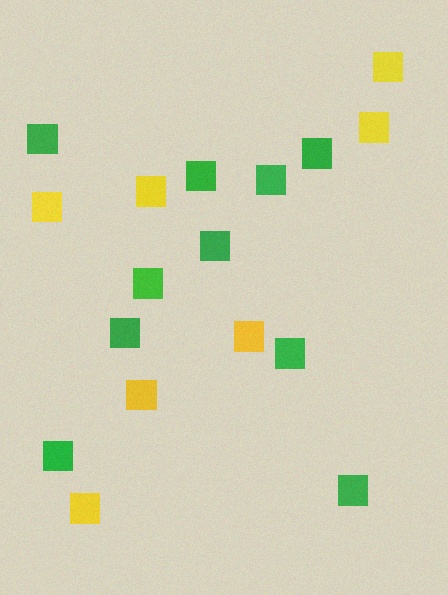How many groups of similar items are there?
There are 2 groups: one group of green squares (10) and one group of yellow squares (7).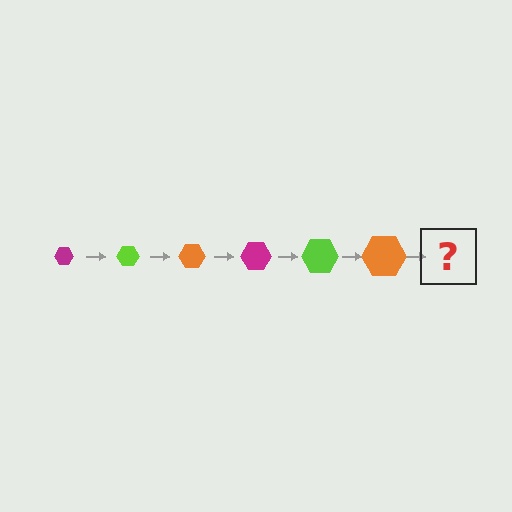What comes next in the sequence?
The next element should be a magenta hexagon, larger than the previous one.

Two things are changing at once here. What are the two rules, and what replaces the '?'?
The two rules are that the hexagon grows larger each step and the color cycles through magenta, lime, and orange. The '?' should be a magenta hexagon, larger than the previous one.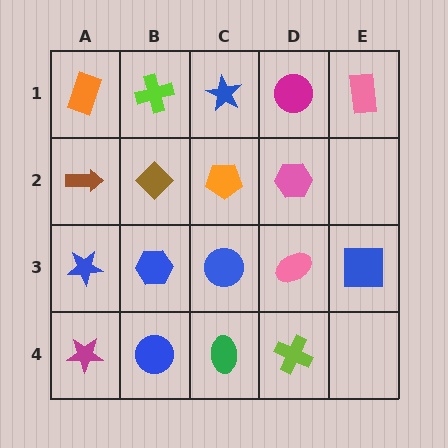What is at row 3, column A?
A blue star.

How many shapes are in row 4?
4 shapes.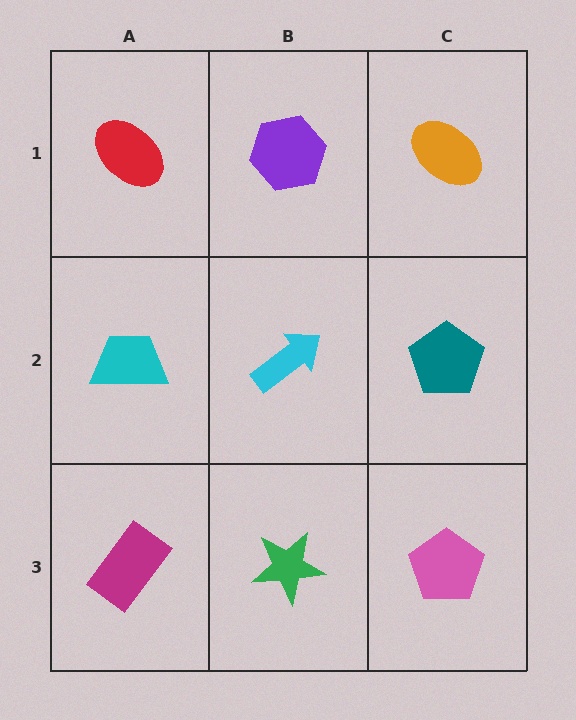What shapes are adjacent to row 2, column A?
A red ellipse (row 1, column A), a magenta rectangle (row 3, column A), a cyan arrow (row 2, column B).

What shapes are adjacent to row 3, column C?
A teal pentagon (row 2, column C), a green star (row 3, column B).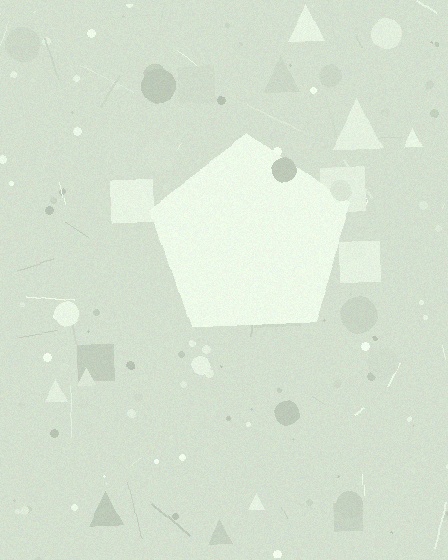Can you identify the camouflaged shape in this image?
The camouflaged shape is a pentagon.